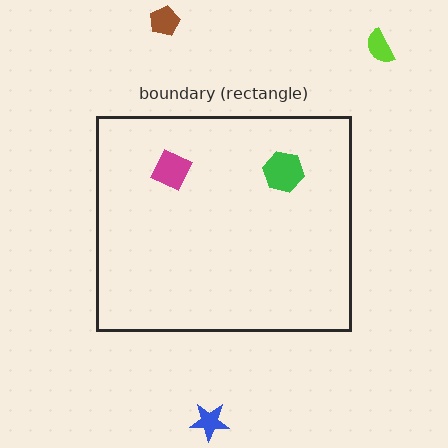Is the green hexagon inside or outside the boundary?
Inside.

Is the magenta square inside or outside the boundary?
Inside.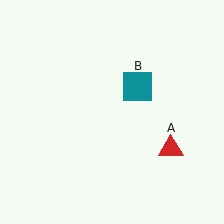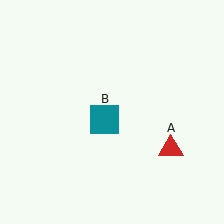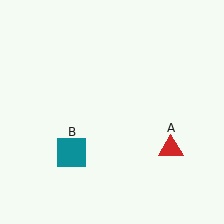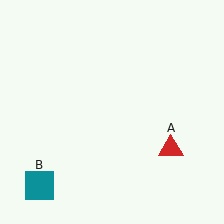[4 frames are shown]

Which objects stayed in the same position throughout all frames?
Red triangle (object A) remained stationary.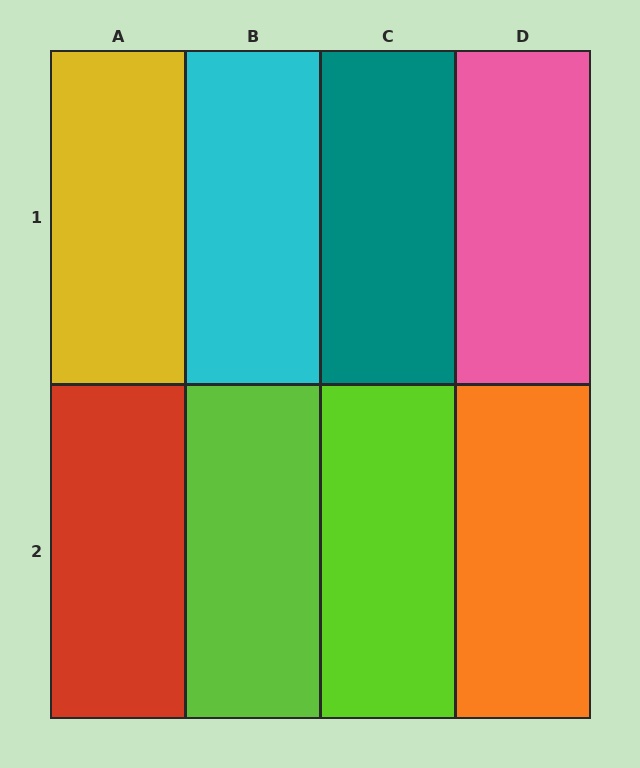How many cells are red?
1 cell is red.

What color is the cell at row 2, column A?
Red.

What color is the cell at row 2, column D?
Orange.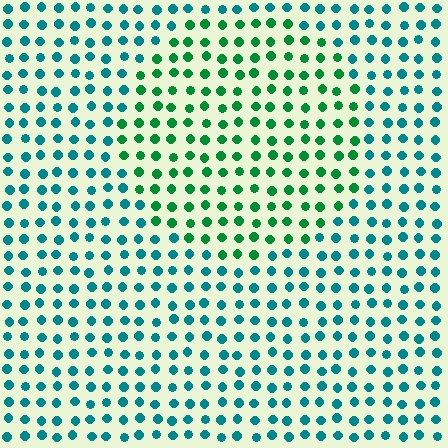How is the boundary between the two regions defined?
The boundary is defined purely by a slight shift in hue (about 41 degrees). Spacing, size, and orientation are identical on both sides.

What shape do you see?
I see a circle.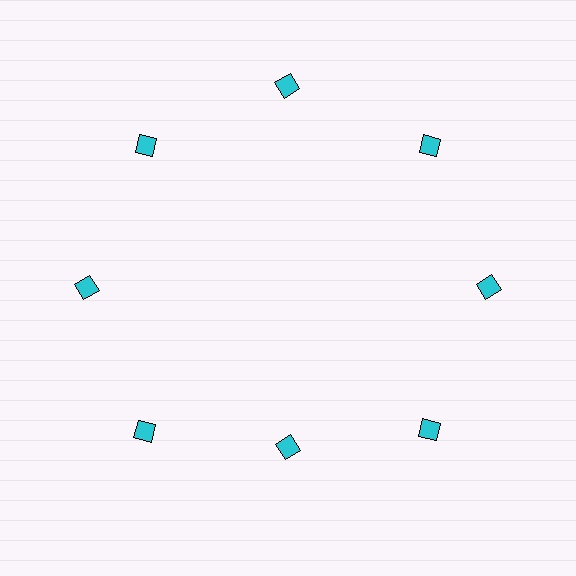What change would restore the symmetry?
The symmetry would be restored by moving it outward, back onto the ring so that all 8 squares sit at equal angles and equal distance from the center.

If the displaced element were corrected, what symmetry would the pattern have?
It would have 8-fold rotational symmetry — the pattern would map onto itself every 45 degrees.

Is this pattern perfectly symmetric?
No. The 8 cyan squares are arranged in a ring, but one element near the 6 o'clock position is pulled inward toward the center, breaking the 8-fold rotational symmetry.